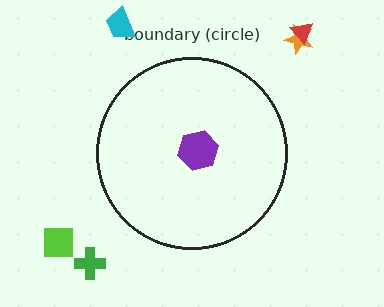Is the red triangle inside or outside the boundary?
Outside.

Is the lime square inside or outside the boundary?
Outside.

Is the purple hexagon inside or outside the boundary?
Inside.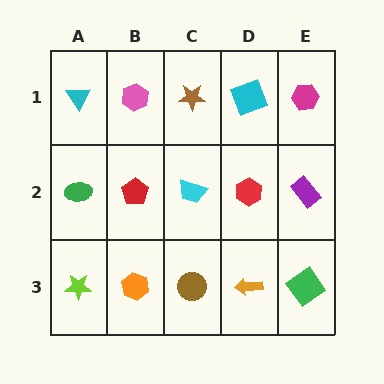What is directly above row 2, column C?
A brown star.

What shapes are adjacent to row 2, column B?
A pink hexagon (row 1, column B), an orange hexagon (row 3, column B), a green ellipse (row 2, column A), a cyan trapezoid (row 2, column C).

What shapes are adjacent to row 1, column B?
A red pentagon (row 2, column B), a cyan triangle (row 1, column A), a brown star (row 1, column C).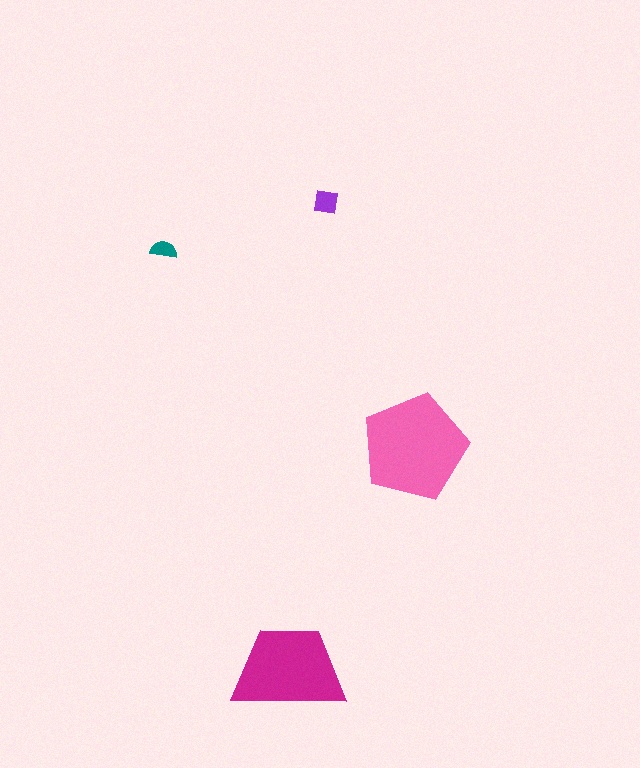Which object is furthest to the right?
The pink pentagon is rightmost.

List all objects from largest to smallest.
The pink pentagon, the magenta trapezoid, the purple square, the teal semicircle.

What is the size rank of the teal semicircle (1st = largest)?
4th.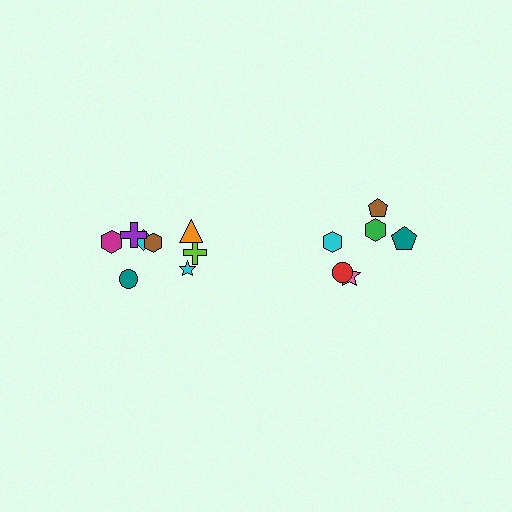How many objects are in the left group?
There are 8 objects.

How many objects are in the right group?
There are 6 objects.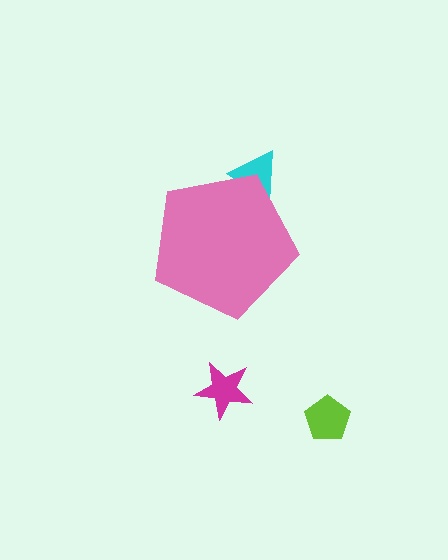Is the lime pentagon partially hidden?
No, the lime pentagon is fully visible.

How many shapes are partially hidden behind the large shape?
1 shape is partially hidden.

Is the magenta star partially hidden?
No, the magenta star is fully visible.